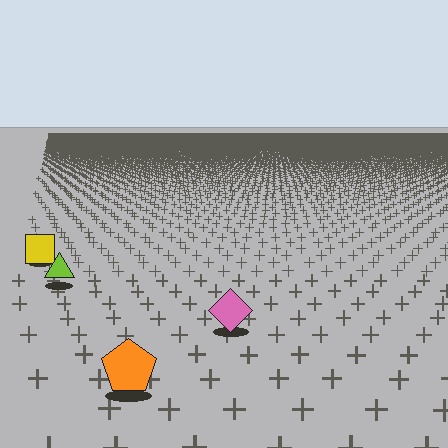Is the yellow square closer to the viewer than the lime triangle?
No. The lime triangle is closer — you can tell from the texture gradient: the ground texture is coarser near it.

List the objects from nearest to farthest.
From nearest to farthest: the orange pentagon, the pink diamond, the lime triangle, the yellow square.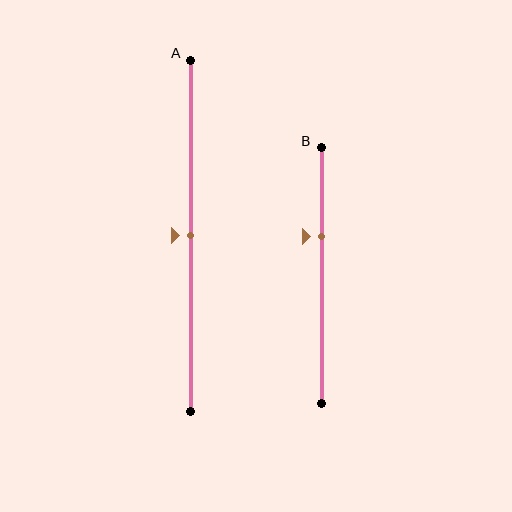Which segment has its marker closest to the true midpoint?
Segment A has its marker closest to the true midpoint.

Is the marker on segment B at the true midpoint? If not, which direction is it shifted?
No, the marker on segment B is shifted upward by about 15% of the segment length.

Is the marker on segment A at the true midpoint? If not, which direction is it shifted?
Yes, the marker on segment A is at the true midpoint.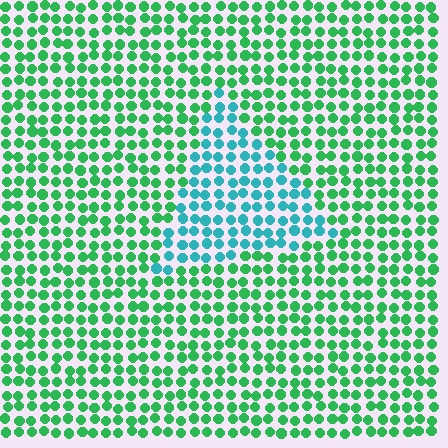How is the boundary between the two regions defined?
The boundary is defined purely by a slight shift in hue (about 45 degrees). Spacing, size, and orientation are identical on both sides.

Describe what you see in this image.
The image is filled with small green elements in a uniform arrangement. A triangle-shaped region is visible where the elements are tinted to a slightly different hue, forming a subtle color boundary.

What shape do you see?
I see a triangle.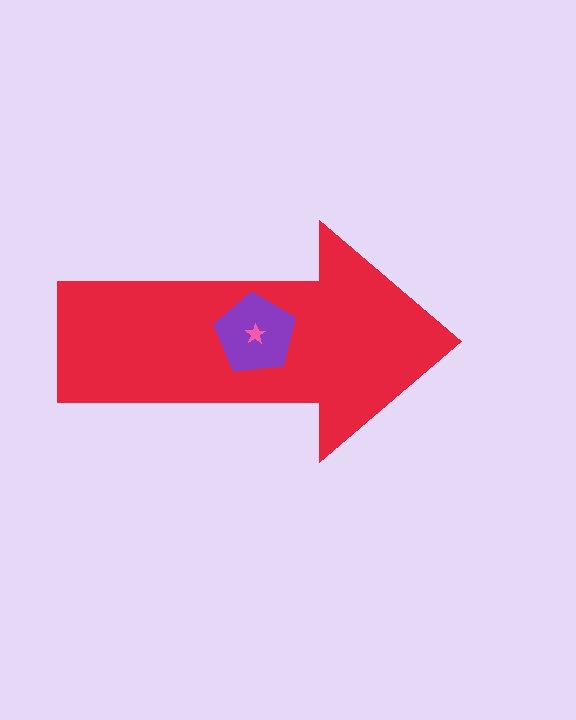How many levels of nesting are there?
3.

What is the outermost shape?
The red arrow.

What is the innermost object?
The pink star.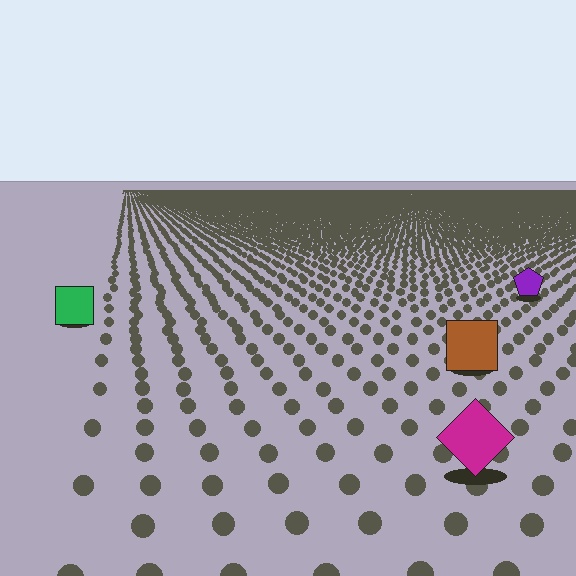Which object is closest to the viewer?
The magenta diamond is closest. The texture marks near it are larger and more spread out.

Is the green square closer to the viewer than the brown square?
No. The brown square is closer — you can tell from the texture gradient: the ground texture is coarser near it.